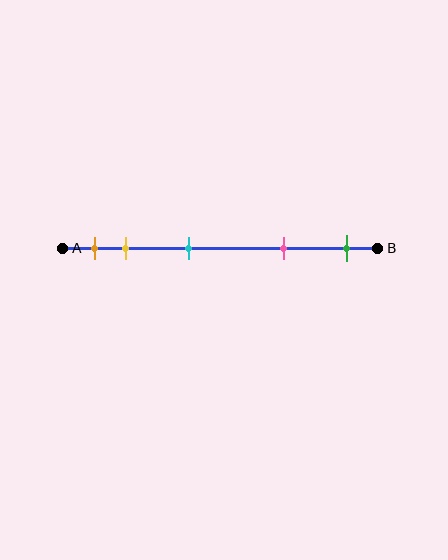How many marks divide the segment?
There are 5 marks dividing the segment.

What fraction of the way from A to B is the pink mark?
The pink mark is approximately 70% (0.7) of the way from A to B.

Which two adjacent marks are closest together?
The orange and yellow marks are the closest adjacent pair.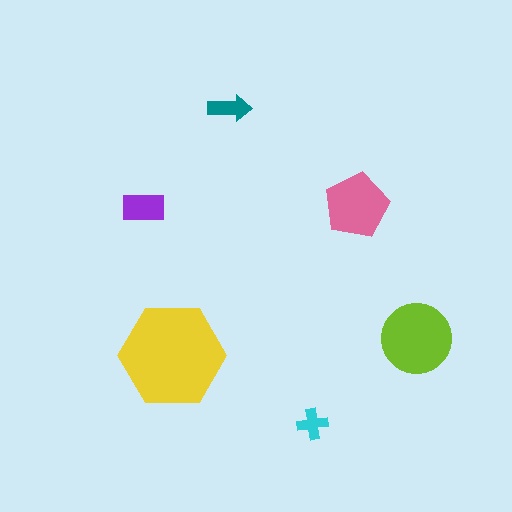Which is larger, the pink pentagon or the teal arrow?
The pink pentagon.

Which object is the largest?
The yellow hexagon.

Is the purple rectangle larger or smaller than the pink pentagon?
Smaller.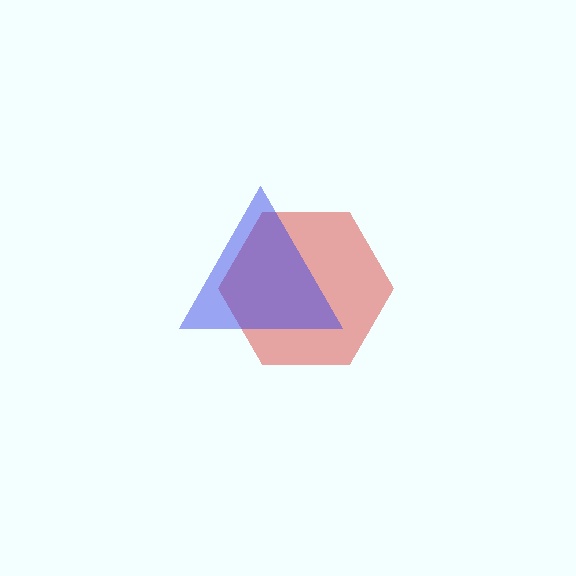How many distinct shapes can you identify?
There are 2 distinct shapes: a red hexagon, a blue triangle.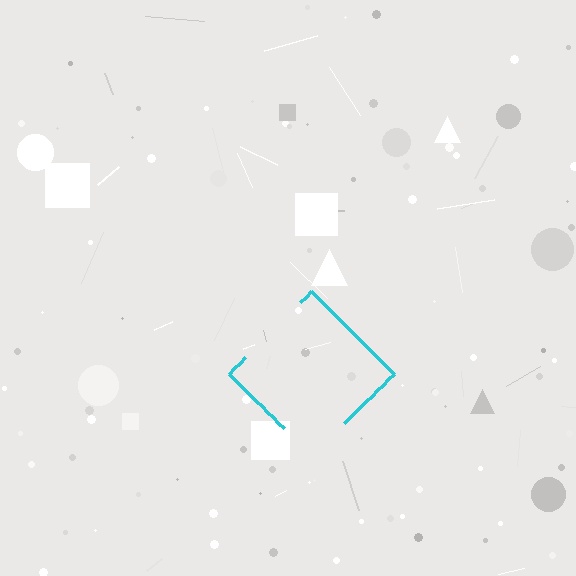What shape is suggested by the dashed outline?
The dashed outline suggests a diamond.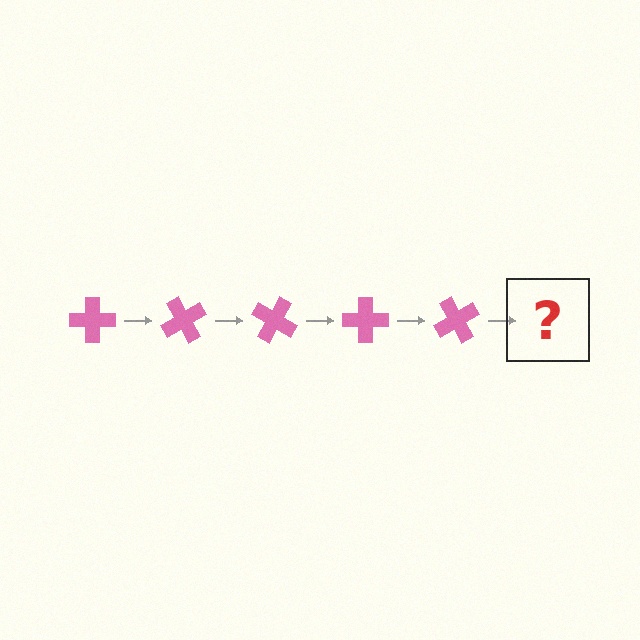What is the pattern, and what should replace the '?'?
The pattern is that the cross rotates 60 degrees each step. The '?' should be a pink cross rotated 300 degrees.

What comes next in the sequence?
The next element should be a pink cross rotated 300 degrees.